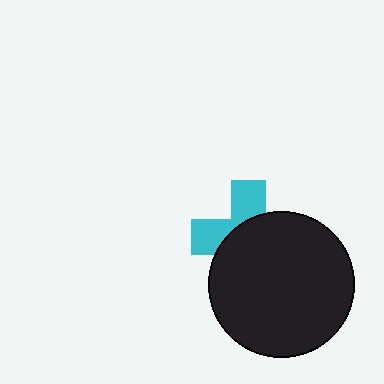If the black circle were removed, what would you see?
You would see the complete cyan cross.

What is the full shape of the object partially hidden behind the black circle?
The partially hidden object is a cyan cross.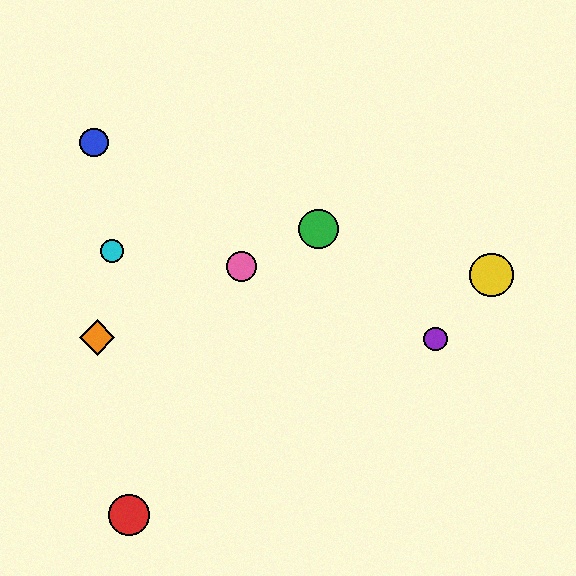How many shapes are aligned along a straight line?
3 shapes (the green circle, the orange diamond, the pink circle) are aligned along a straight line.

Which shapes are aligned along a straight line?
The green circle, the orange diamond, the pink circle are aligned along a straight line.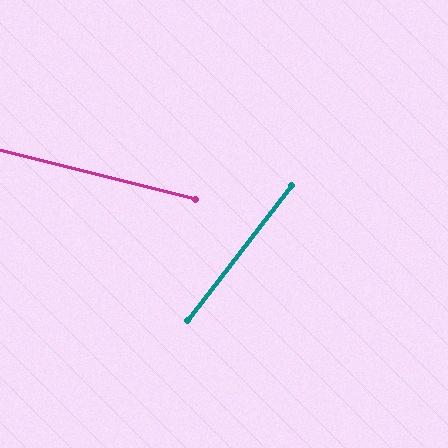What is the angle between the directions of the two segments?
Approximately 66 degrees.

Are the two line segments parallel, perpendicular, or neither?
Neither parallel nor perpendicular — they differ by about 66°.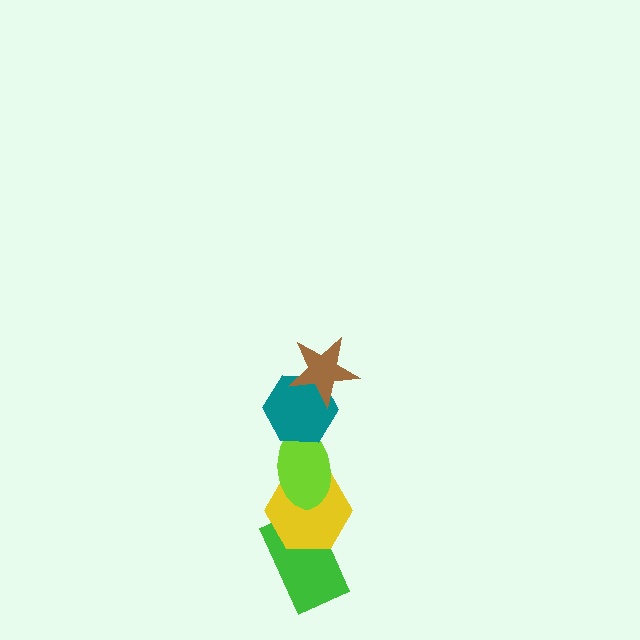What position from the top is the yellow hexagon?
The yellow hexagon is 4th from the top.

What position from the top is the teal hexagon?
The teal hexagon is 2nd from the top.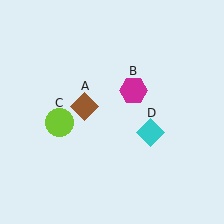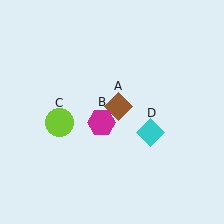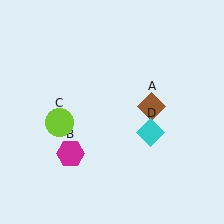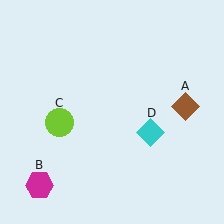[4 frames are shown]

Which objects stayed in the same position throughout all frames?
Lime circle (object C) and cyan diamond (object D) remained stationary.